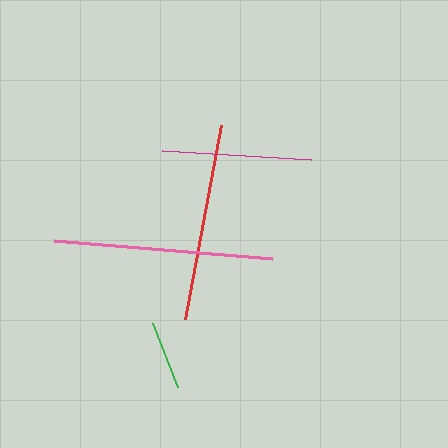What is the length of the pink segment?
The pink segment is approximately 218 pixels long.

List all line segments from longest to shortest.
From longest to shortest: pink, red, magenta, green.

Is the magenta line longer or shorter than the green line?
The magenta line is longer than the green line.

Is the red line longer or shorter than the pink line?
The pink line is longer than the red line.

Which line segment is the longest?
The pink line is the longest at approximately 218 pixels.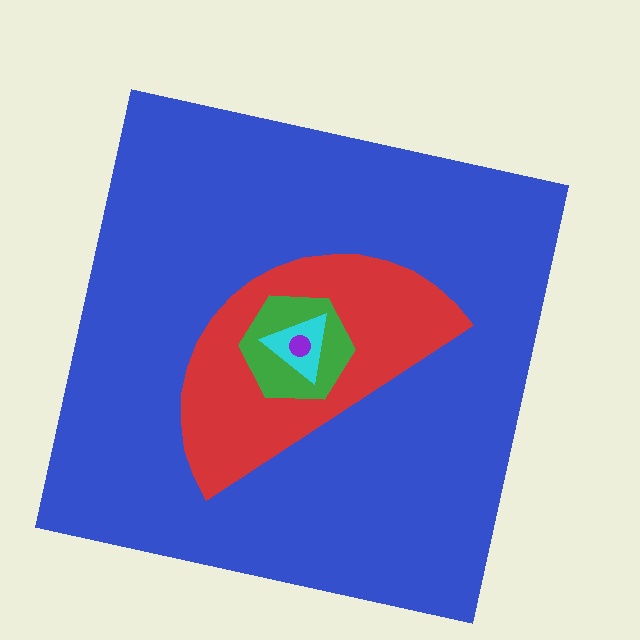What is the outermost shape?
The blue square.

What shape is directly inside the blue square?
The red semicircle.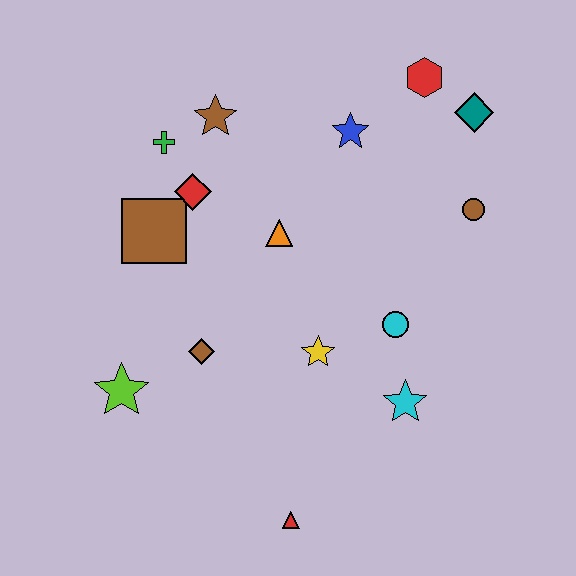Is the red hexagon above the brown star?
Yes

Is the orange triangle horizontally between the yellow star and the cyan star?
No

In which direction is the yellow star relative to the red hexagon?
The yellow star is below the red hexagon.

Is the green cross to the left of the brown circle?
Yes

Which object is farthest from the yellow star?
The red hexagon is farthest from the yellow star.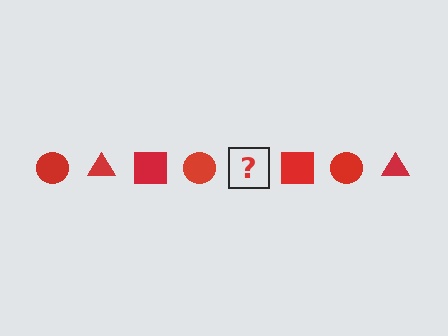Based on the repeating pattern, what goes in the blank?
The blank should be a red triangle.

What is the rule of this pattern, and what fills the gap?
The rule is that the pattern cycles through circle, triangle, square shapes in red. The gap should be filled with a red triangle.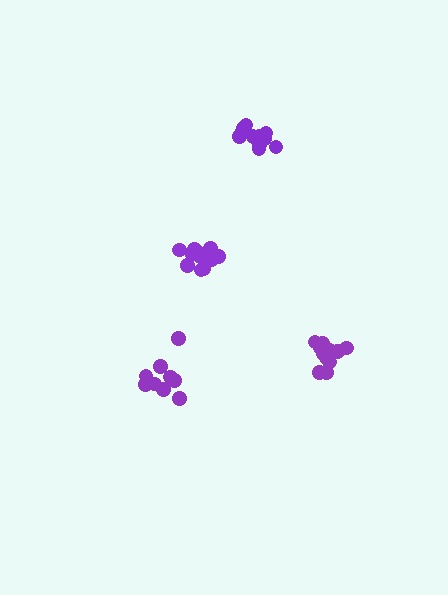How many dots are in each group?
Group 1: 9 dots, Group 2: 11 dots, Group 3: 12 dots, Group 4: 12 dots (44 total).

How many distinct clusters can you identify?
There are 4 distinct clusters.